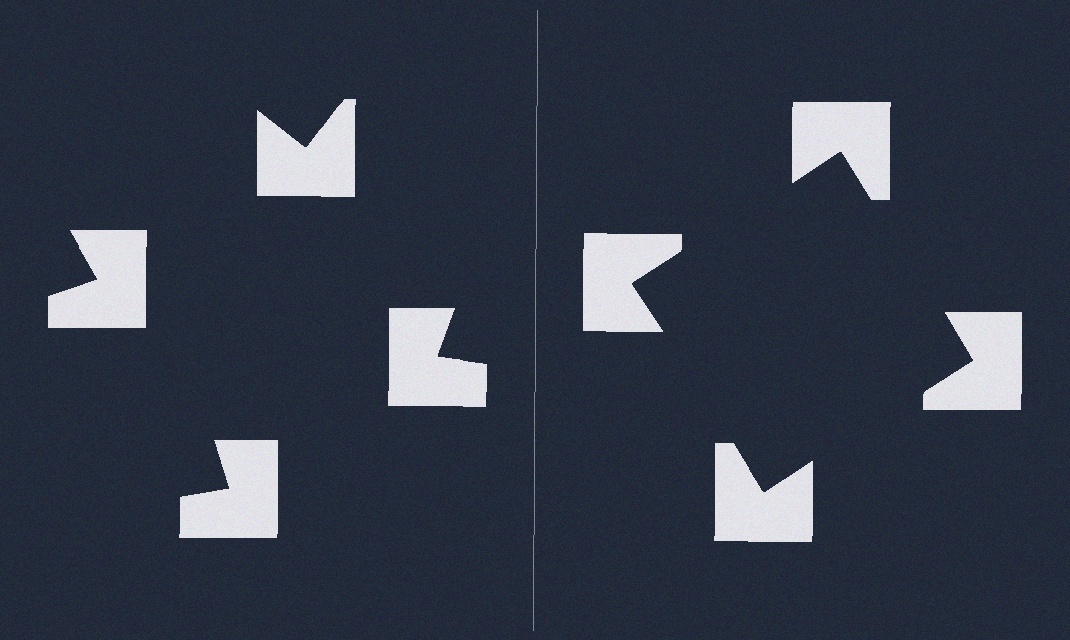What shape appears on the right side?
An illusory square.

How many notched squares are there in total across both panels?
8 — 4 on each side.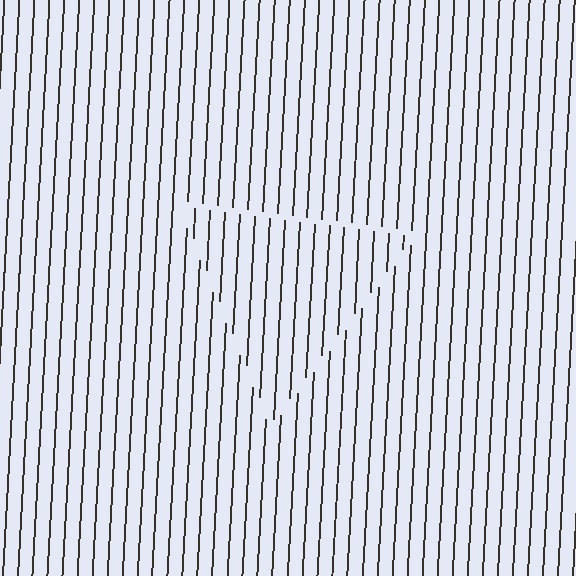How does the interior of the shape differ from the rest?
The interior of the shape contains the same grating, shifted by half a period — the contour is defined by the phase discontinuity where line-ends from the inner and outer gratings abut.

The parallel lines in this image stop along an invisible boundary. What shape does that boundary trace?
An illusory triangle. The interior of the shape contains the same grating, shifted by half a period — the contour is defined by the phase discontinuity where line-ends from the inner and outer gratings abut.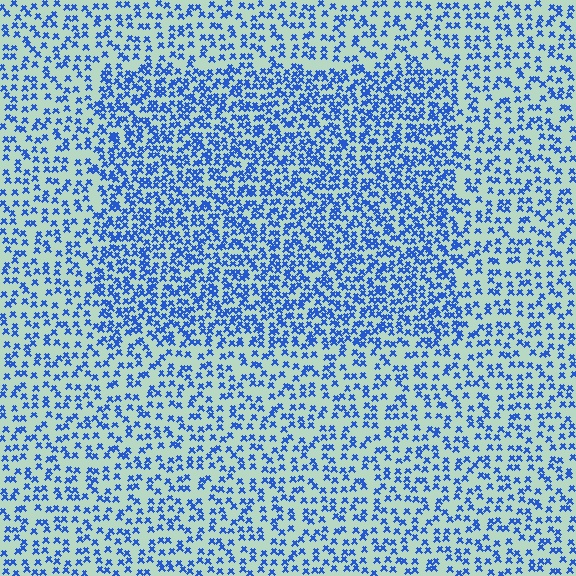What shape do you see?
I see a rectangle.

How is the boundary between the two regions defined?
The boundary is defined by a change in element density (approximately 1.8x ratio). All elements are the same color, size, and shape.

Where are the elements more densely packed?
The elements are more densely packed inside the rectangle boundary.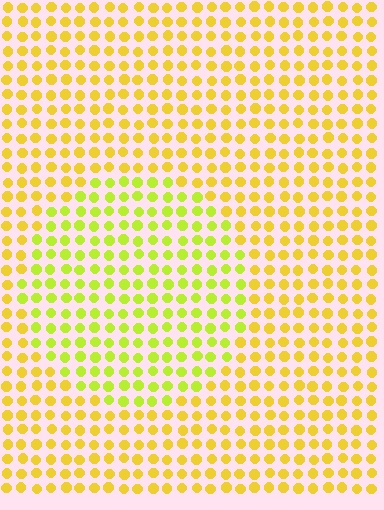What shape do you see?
I see a circle.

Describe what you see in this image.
The image is filled with small yellow elements in a uniform arrangement. A circle-shaped region is visible where the elements are tinted to a slightly different hue, forming a subtle color boundary.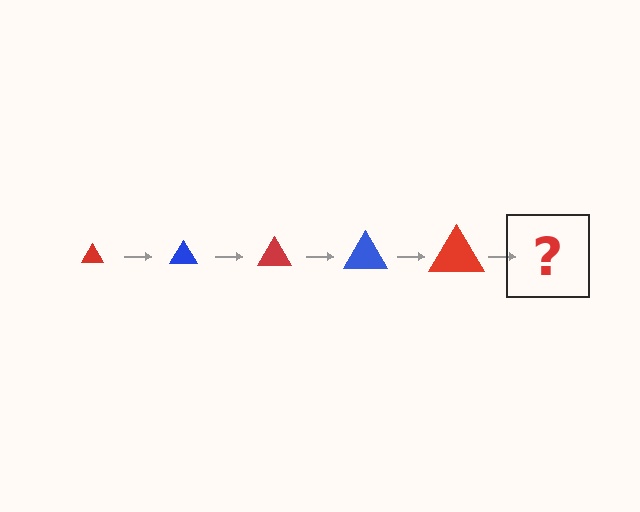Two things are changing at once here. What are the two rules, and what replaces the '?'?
The two rules are that the triangle grows larger each step and the color cycles through red and blue. The '?' should be a blue triangle, larger than the previous one.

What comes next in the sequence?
The next element should be a blue triangle, larger than the previous one.